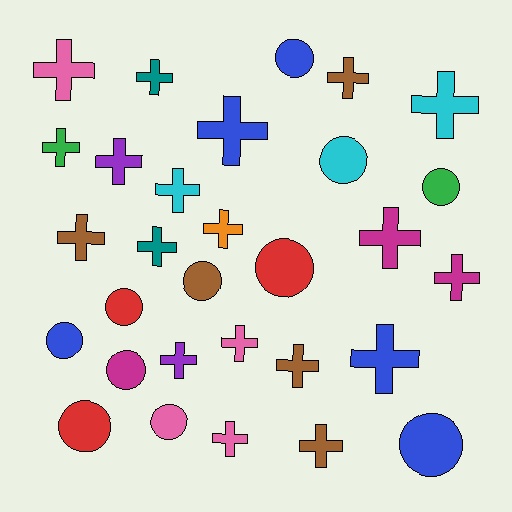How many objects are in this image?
There are 30 objects.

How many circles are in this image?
There are 11 circles.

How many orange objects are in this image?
There is 1 orange object.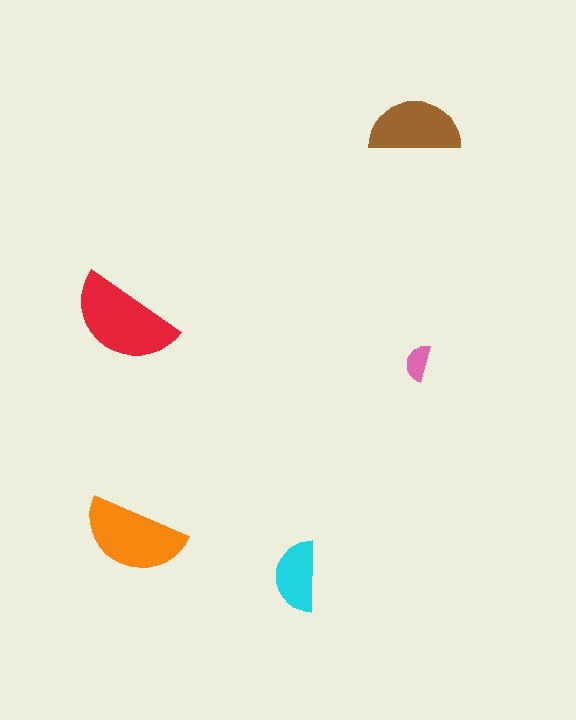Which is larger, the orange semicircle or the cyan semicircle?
The orange one.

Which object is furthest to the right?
The pink semicircle is rightmost.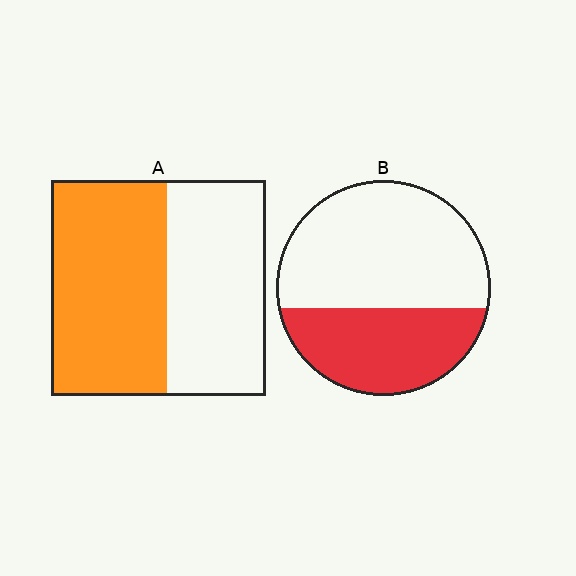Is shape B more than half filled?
No.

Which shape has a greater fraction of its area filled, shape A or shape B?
Shape A.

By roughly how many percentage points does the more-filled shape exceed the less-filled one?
By roughly 15 percentage points (A over B).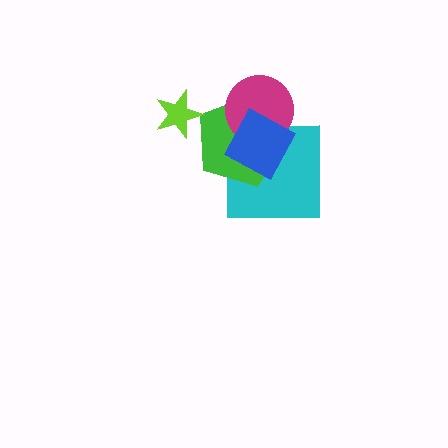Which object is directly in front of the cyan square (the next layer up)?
The green pentagon is directly in front of the cyan square.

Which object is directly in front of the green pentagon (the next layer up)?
The magenta circle is directly in front of the green pentagon.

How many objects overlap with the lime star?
0 objects overlap with the lime star.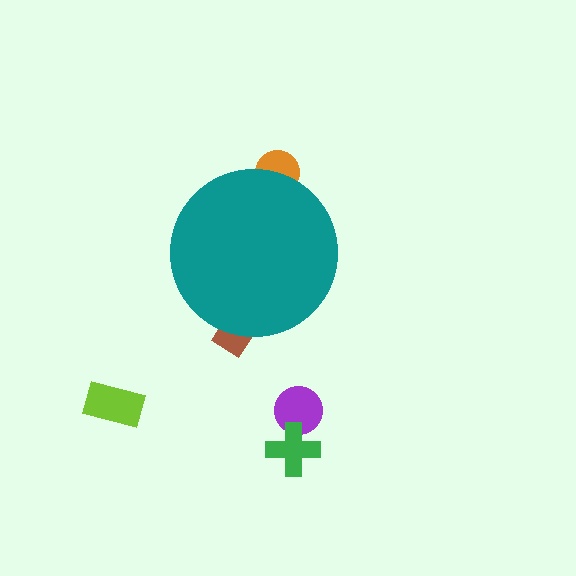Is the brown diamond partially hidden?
Yes, the brown diamond is partially hidden behind the teal circle.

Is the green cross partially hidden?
No, the green cross is fully visible.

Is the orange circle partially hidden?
Yes, the orange circle is partially hidden behind the teal circle.